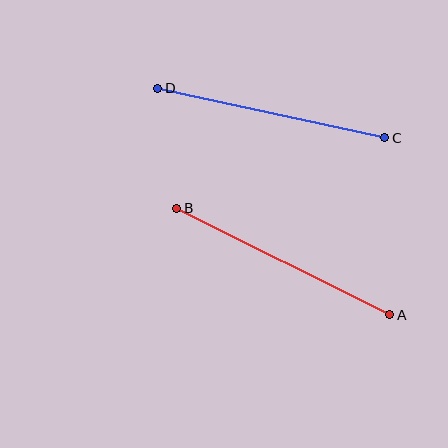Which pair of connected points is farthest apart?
Points A and B are farthest apart.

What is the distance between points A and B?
The distance is approximately 238 pixels.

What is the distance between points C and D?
The distance is approximately 232 pixels.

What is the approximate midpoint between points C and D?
The midpoint is at approximately (271, 113) pixels.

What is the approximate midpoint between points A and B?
The midpoint is at approximately (283, 262) pixels.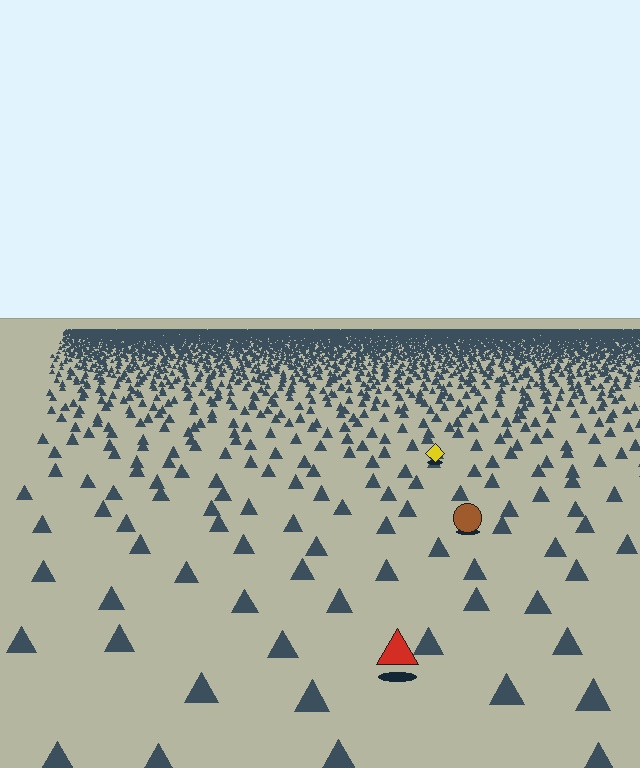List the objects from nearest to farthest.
From nearest to farthest: the red triangle, the brown circle, the yellow diamond.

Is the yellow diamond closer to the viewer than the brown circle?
No. The brown circle is closer — you can tell from the texture gradient: the ground texture is coarser near it.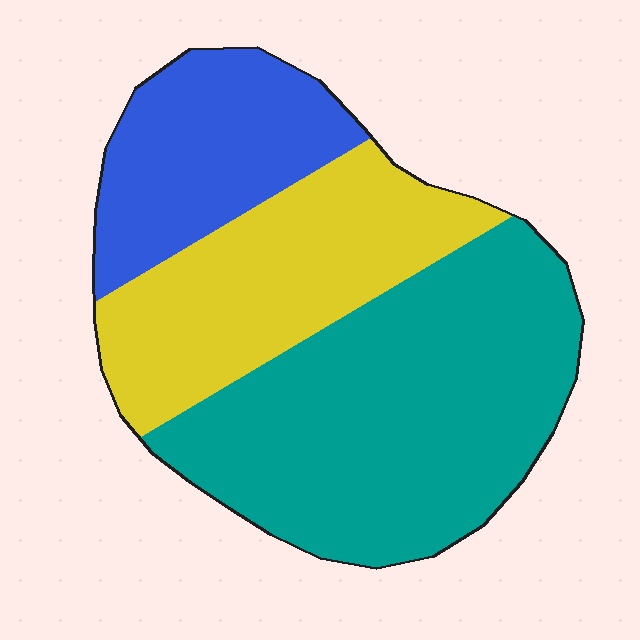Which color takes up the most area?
Teal, at roughly 50%.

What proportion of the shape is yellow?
Yellow takes up about one third (1/3) of the shape.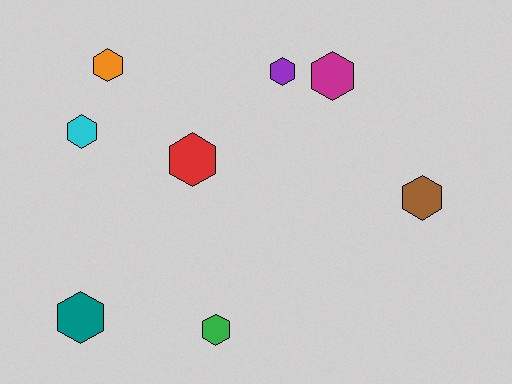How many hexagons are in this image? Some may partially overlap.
There are 8 hexagons.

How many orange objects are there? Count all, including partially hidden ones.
There is 1 orange object.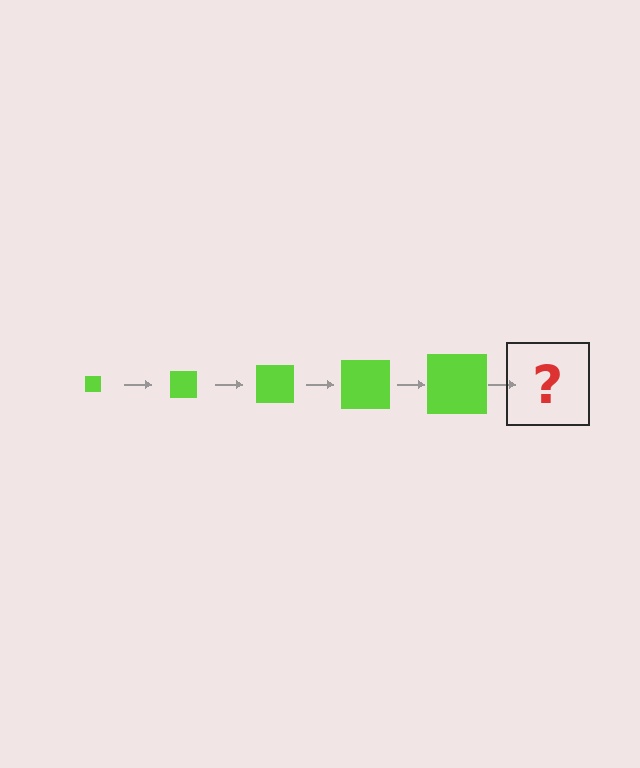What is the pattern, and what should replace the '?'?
The pattern is that the square gets progressively larger each step. The '?' should be a lime square, larger than the previous one.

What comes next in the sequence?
The next element should be a lime square, larger than the previous one.